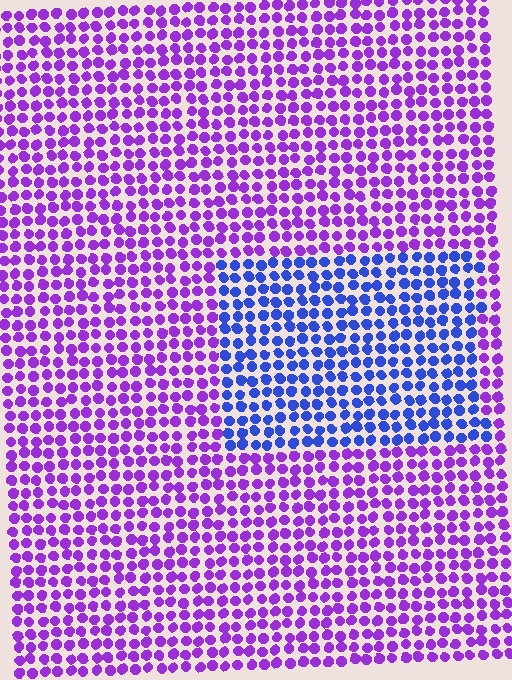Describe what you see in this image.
The image is filled with small purple elements in a uniform arrangement. A rectangle-shaped region is visible where the elements are tinted to a slightly different hue, forming a subtle color boundary.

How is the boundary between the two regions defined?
The boundary is defined purely by a slight shift in hue (about 49 degrees). Spacing, size, and orientation are identical on both sides.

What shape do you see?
I see a rectangle.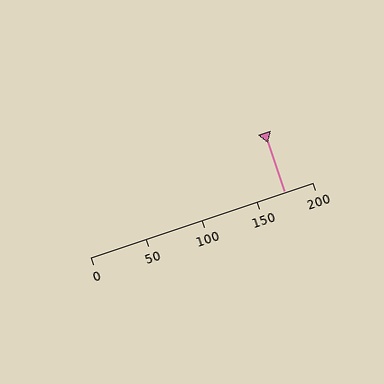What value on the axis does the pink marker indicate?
The marker indicates approximately 175.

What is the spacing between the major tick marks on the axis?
The major ticks are spaced 50 apart.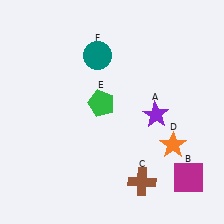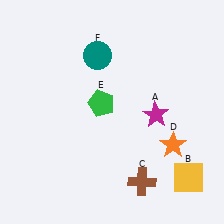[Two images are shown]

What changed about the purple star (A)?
In Image 1, A is purple. In Image 2, it changed to magenta.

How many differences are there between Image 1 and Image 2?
There are 2 differences between the two images.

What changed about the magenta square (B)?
In Image 1, B is magenta. In Image 2, it changed to yellow.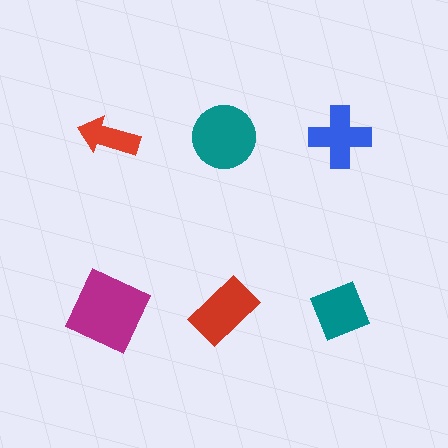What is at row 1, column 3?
A blue cross.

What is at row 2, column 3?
A teal diamond.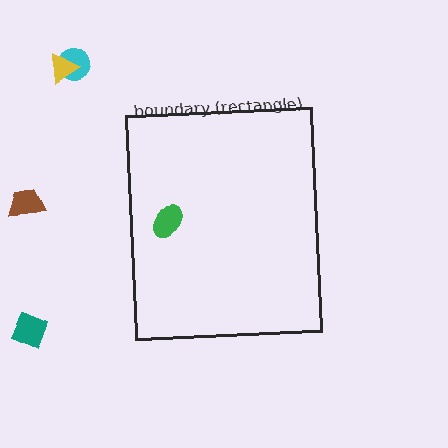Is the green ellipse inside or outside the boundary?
Inside.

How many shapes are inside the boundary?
1 inside, 4 outside.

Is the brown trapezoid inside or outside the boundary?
Outside.